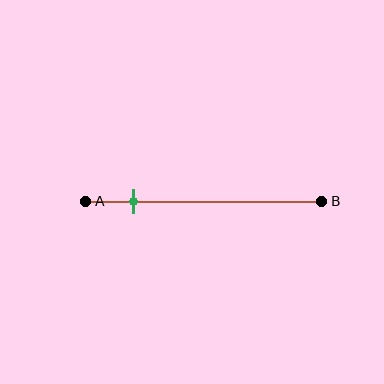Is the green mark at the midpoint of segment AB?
No, the mark is at about 20% from A, not at the 50% midpoint.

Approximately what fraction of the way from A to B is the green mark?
The green mark is approximately 20% of the way from A to B.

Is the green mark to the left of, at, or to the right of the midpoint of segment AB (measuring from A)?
The green mark is to the left of the midpoint of segment AB.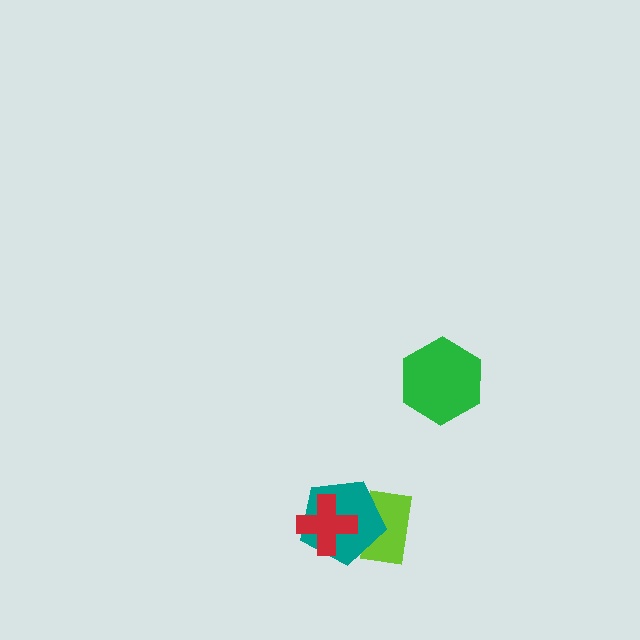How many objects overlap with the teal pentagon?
2 objects overlap with the teal pentagon.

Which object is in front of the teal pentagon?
The red cross is in front of the teal pentagon.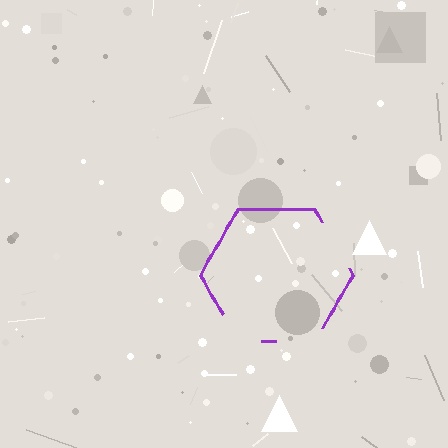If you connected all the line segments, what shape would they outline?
They would outline a hexagon.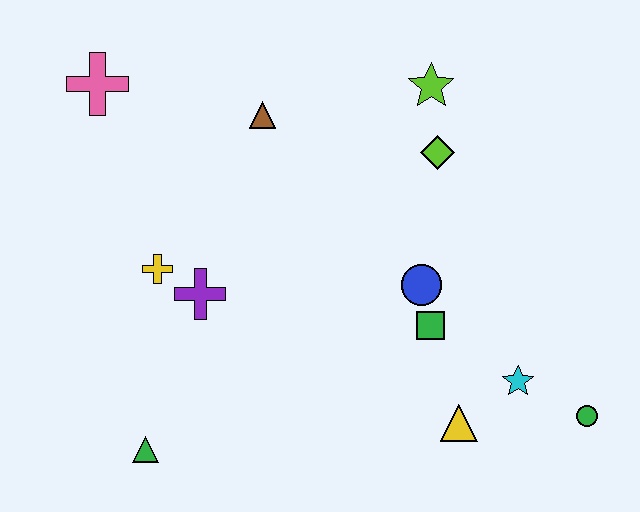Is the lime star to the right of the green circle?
No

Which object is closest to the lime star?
The lime diamond is closest to the lime star.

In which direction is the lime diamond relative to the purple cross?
The lime diamond is to the right of the purple cross.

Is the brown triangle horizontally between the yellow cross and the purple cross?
No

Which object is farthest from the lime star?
The green triangle is farthest from the lime star.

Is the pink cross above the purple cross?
Yes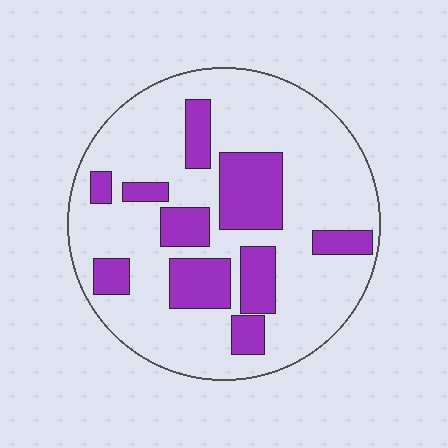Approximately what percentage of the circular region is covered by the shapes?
Approximately 25%.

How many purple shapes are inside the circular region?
10.